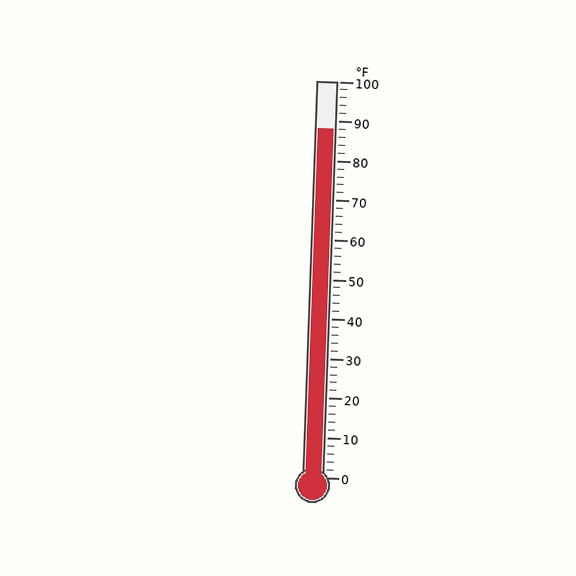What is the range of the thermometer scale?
The thermometer scale ranges from 0°F to 100°F.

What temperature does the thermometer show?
The thermometer shows approximately 88°F.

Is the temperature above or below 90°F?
The temperature is below 90°F.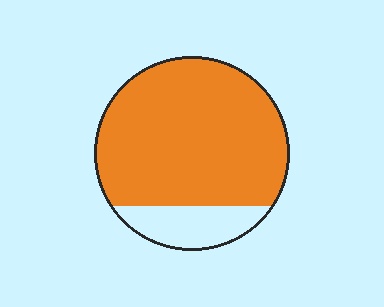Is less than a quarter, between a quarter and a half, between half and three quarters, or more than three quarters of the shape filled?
More than three quarters.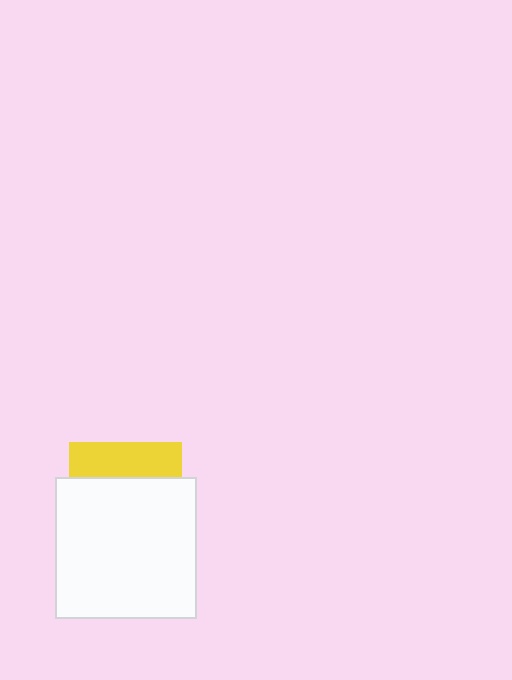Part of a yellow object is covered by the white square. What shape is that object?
It is a square.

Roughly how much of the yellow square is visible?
A small part of it is visible (roughly 32%).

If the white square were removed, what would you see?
You would see the complete yellow square.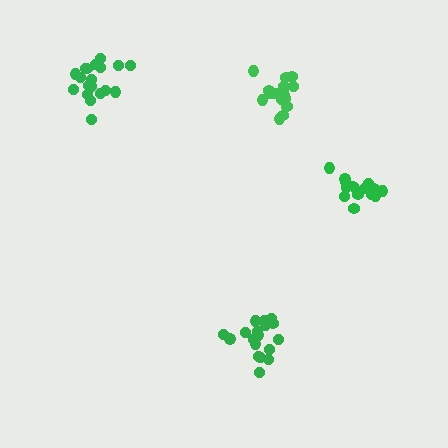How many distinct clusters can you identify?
There are 4 distinct clusters.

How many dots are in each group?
Group 1: 18 dots, Group 2: 14 dots, Group 3: 19 dots, Group 4: 18 dots (69 total).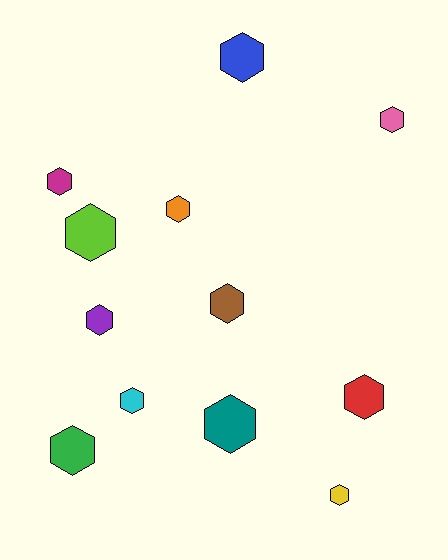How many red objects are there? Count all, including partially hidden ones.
There is 1 red object.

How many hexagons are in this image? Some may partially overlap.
There are 12 hexagons.